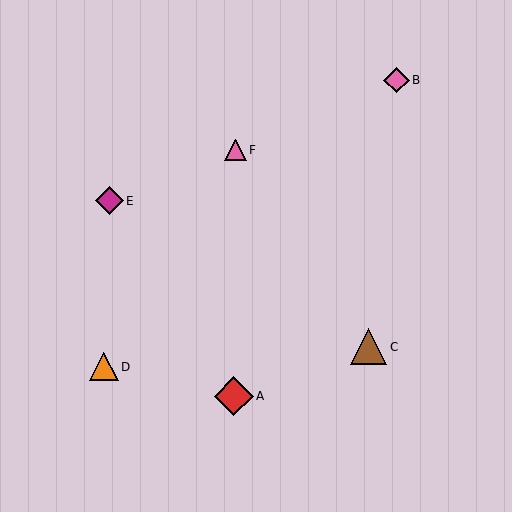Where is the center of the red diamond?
The center of the red diamond is at (234, 396).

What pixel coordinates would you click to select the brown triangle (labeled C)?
Click at (369, 347) to select the brown triangle C.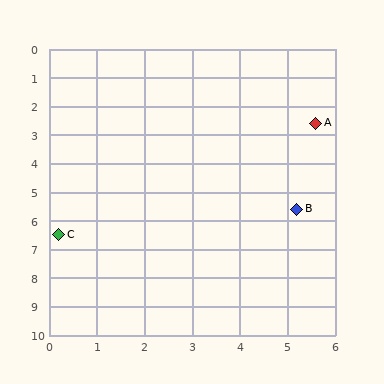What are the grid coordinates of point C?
Point C is at approximately (0.2, 6.5).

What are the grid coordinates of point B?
Point B is at approximately (5.2, 5.6).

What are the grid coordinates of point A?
Point A is at approximately (5.6, 2.6).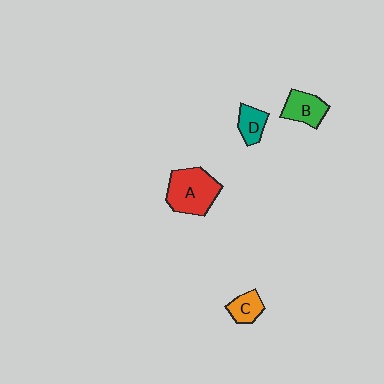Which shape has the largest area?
Shape A (red).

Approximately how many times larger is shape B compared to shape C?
Approximately 1.4 times.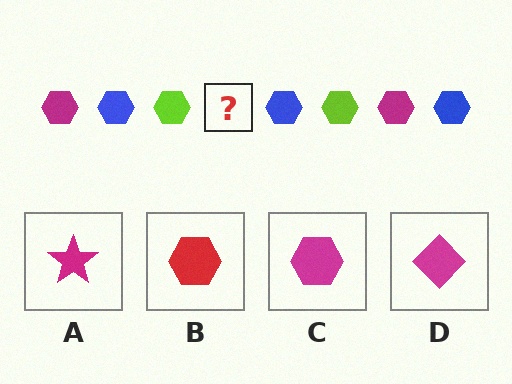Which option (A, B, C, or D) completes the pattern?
C.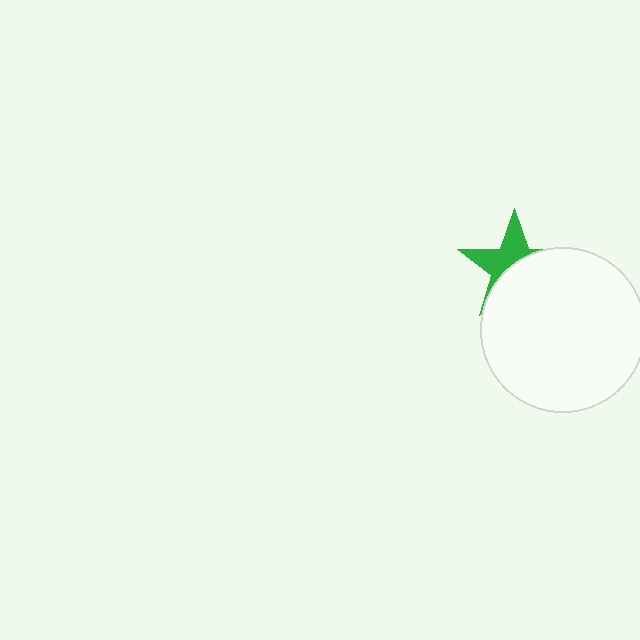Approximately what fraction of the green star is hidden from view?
Roughly 55% of the green star is hidden behind the white circle.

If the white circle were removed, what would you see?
You would see the complete green star.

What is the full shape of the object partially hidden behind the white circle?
The partially hidden object is a green star.